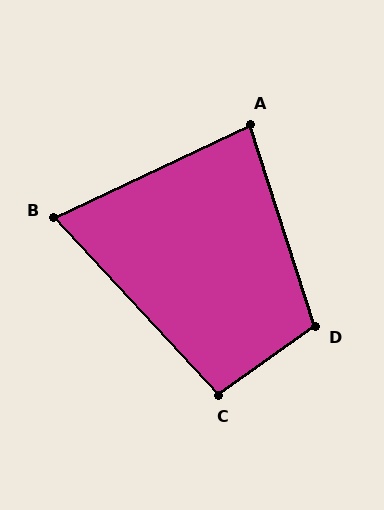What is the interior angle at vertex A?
Approximately 83 degrees (acute).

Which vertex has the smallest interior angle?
B, at approximately 72 degrees.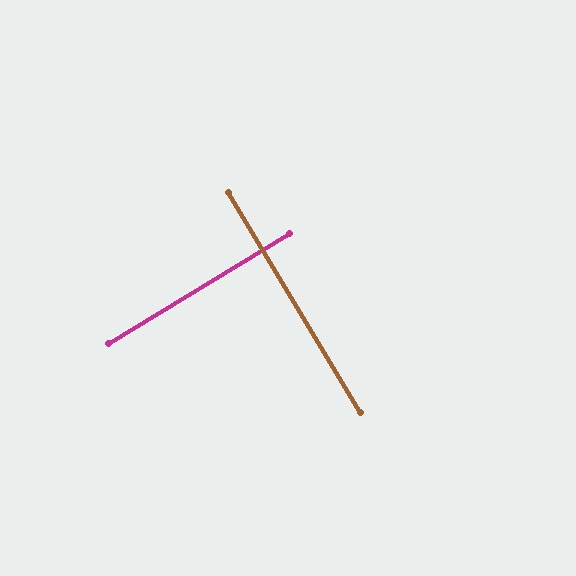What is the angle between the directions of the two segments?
Approximately 90 degrees.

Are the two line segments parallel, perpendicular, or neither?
Perpendicular — they meet at approximately 90°.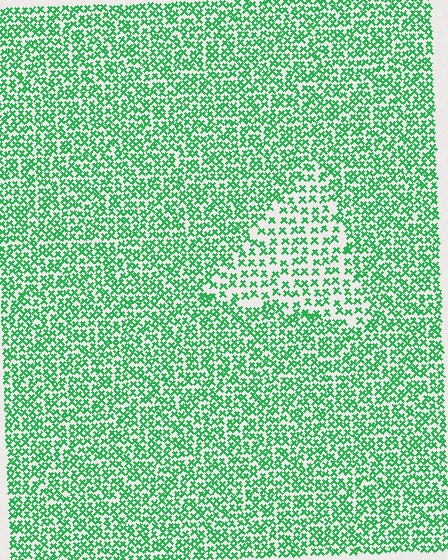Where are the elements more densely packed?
The elements are more densely packed outside the triangle boundary.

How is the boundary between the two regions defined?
The boundary is defined by a change in element density (approximately 1.7x ratio). All elements are the same color, size, and shape.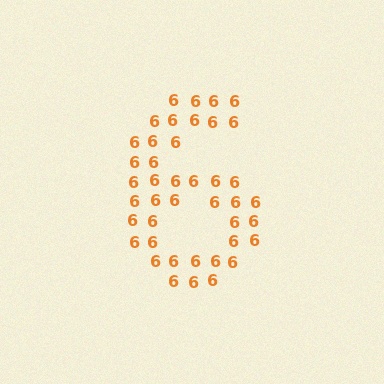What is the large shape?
The large shape is the digit 6.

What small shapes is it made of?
It is made of small digit 6's.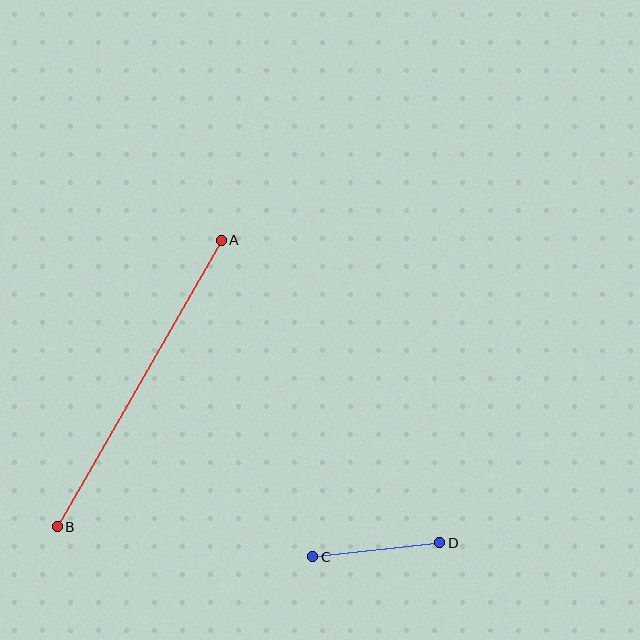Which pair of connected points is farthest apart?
Points A and B are farthest apart.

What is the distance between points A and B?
The distance is approximately 330 pixels.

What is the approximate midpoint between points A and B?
The midpoint is at approximately (139, 384) pixels.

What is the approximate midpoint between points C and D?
The midpoint is at approximately (376, 550) pixels.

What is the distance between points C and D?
The distance is approximately 128 pixels.